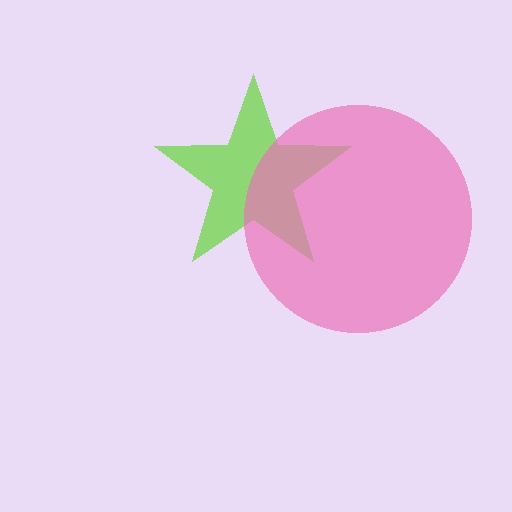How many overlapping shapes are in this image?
There are 2 overlapping shapes in the image.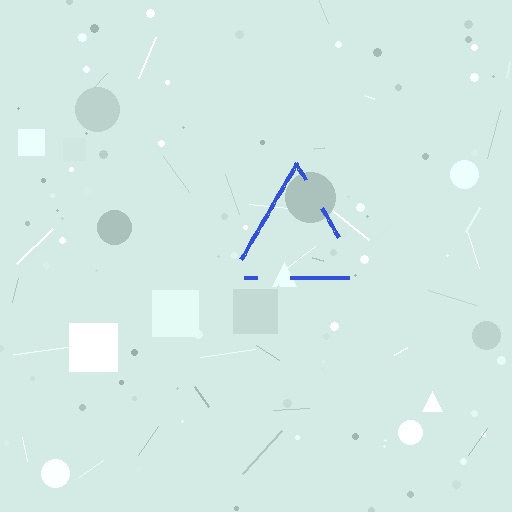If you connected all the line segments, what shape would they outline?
They would outline a triangle.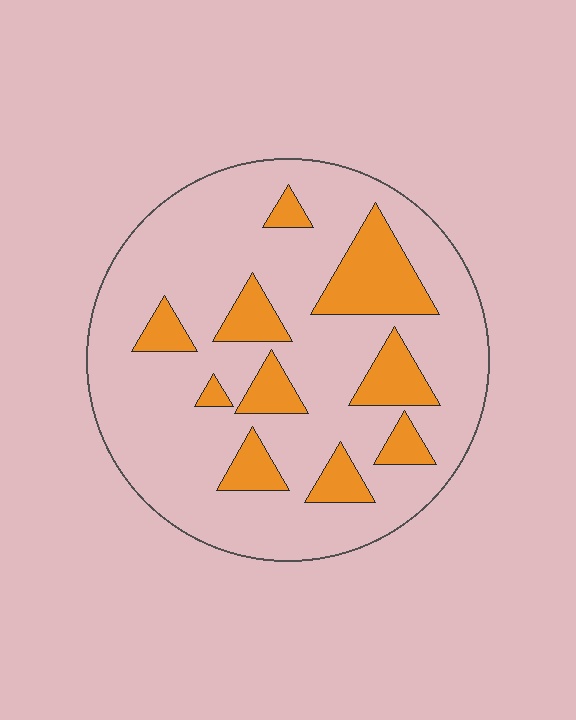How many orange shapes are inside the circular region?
10.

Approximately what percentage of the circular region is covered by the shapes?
Approximately 20%.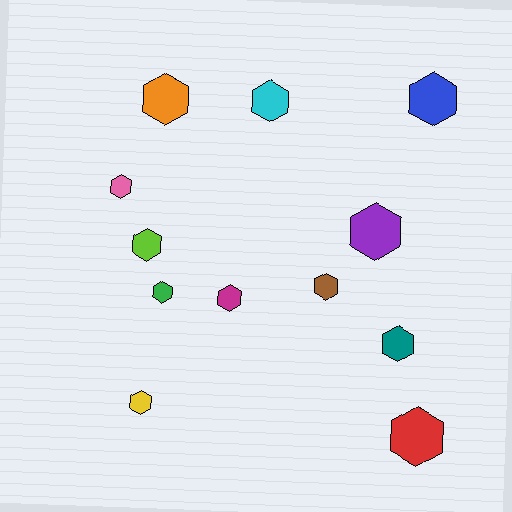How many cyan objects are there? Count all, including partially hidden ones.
There is 1 cyan object.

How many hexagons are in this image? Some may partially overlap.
There are 12 hexagons.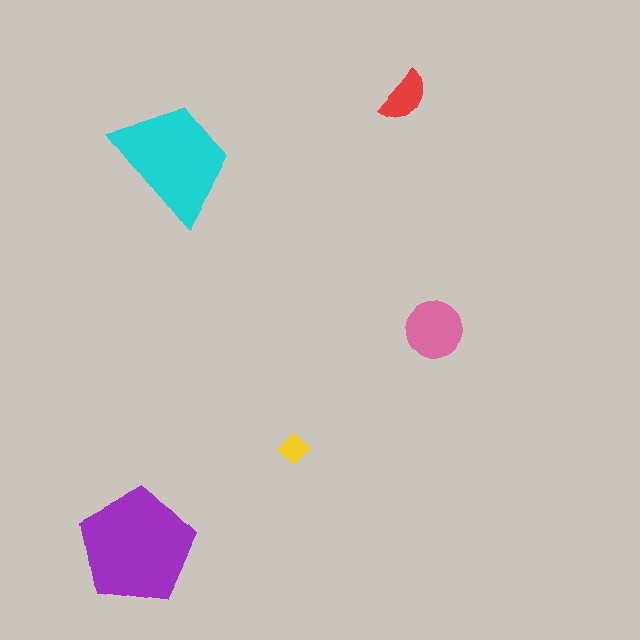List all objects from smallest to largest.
The yellow diamond, the red semicircle, the pink circle, the cyan trapezoid, the purple pentagon.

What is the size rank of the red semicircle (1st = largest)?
4th.